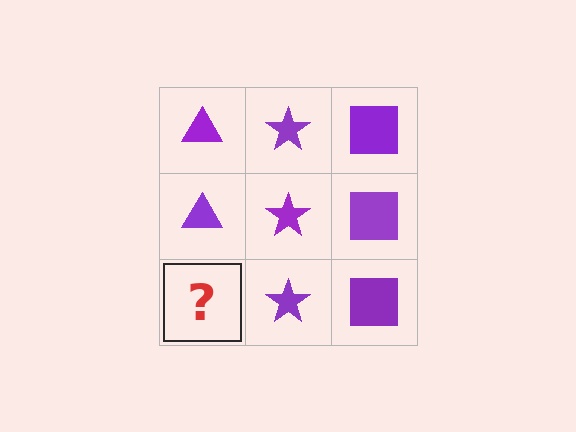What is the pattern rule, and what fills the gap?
The rule is that each column has a consistent shape. The gap should be filled with a purple triangle.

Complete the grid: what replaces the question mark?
The question mark should be replaced with a purple triangle.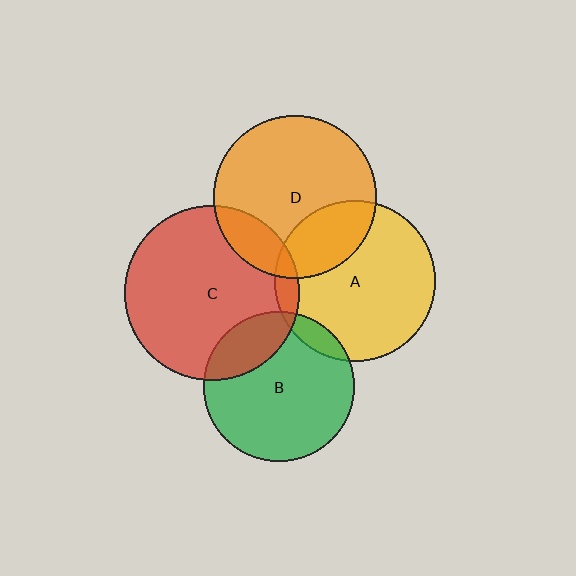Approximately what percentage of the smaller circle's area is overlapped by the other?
Approximately 10%.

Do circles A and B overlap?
Yes.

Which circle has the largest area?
Circle C (red).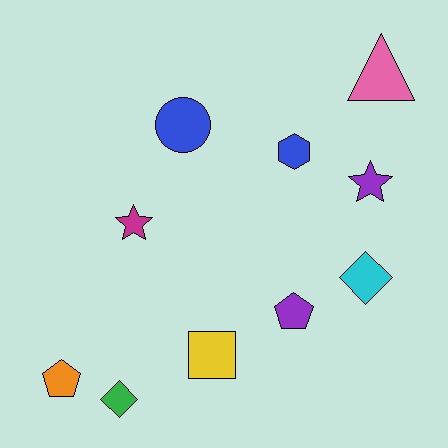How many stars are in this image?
There are 2 stars.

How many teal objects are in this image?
There are no teal objects.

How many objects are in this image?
There are 10 objects.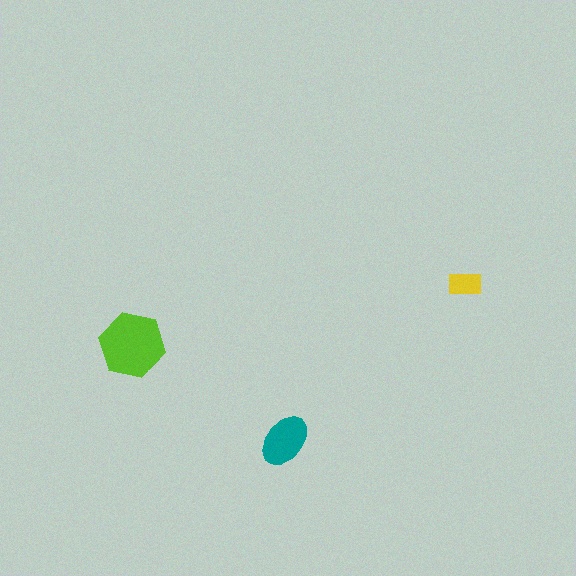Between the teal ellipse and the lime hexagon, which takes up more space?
The lime hexagon.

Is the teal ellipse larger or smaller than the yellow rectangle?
Larger.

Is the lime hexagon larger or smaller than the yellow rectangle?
Larger.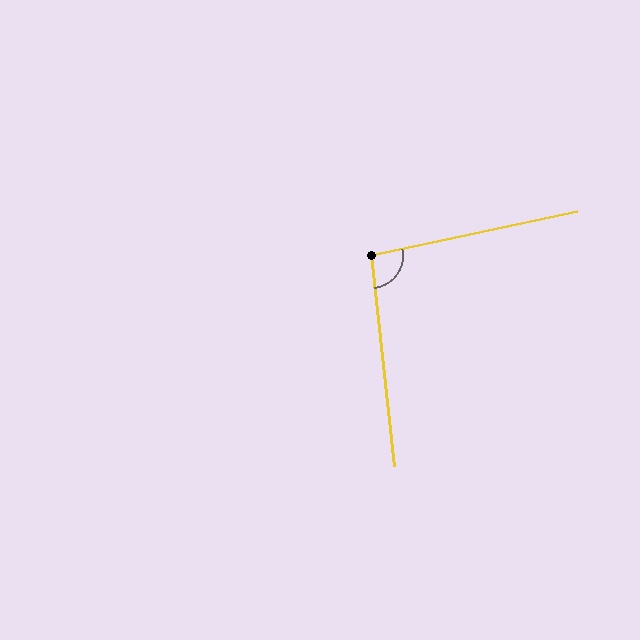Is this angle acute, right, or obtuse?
It is obtuse.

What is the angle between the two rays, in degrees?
Approximately 96 degrees.